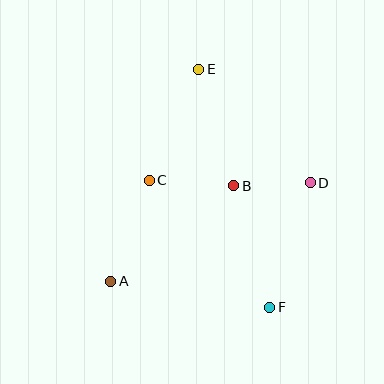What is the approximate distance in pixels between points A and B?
The distance between A and B is approximately 156 pixels.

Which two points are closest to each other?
Points B and D are closest to each other.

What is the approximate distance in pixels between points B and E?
The distance between B and E is approximately 122 pixels.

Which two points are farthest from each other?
Points E and F are farthest from each other.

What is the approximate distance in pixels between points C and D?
The distance between C and D is approximately 161 pixels.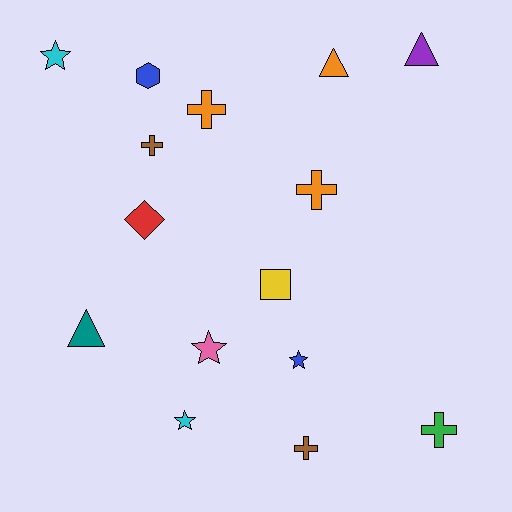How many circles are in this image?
There are no circles.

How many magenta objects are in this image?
There are no magenta objects.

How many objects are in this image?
There are 15 objects.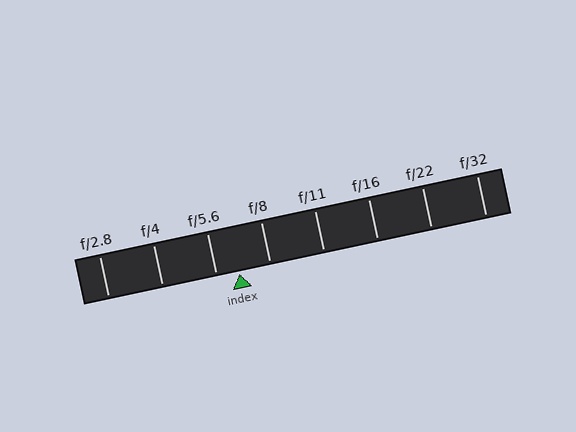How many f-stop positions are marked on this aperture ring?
There are 8 f-stop positions marked.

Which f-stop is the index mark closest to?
The index mark is closest to f/5.6.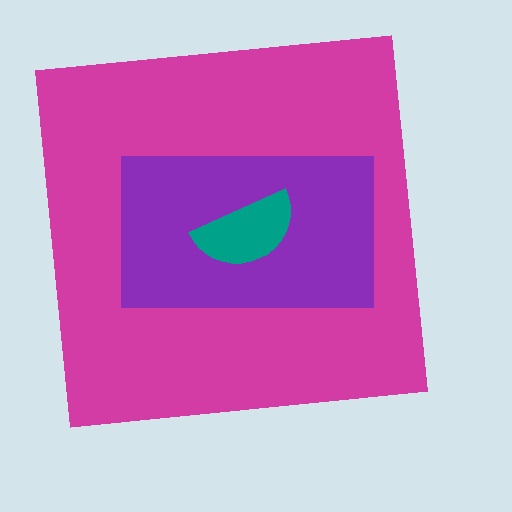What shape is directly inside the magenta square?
The purple rectangle.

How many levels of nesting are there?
3.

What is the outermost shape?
The magenta square.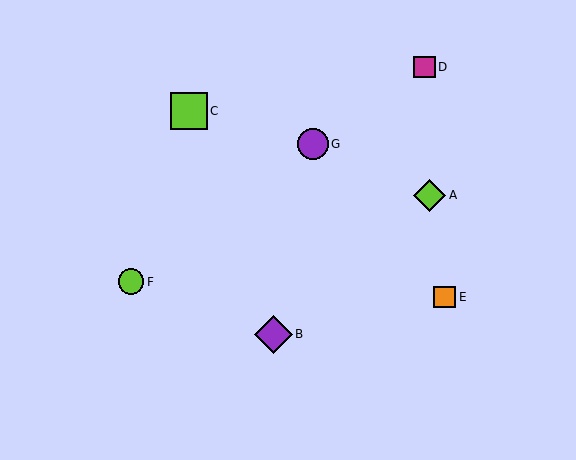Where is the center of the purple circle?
The center of the purple circle is at (313, 144).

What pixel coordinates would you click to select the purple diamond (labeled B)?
Click at (273, 334) to select the purple diamond B.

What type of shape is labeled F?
Shape F is a lime circle.